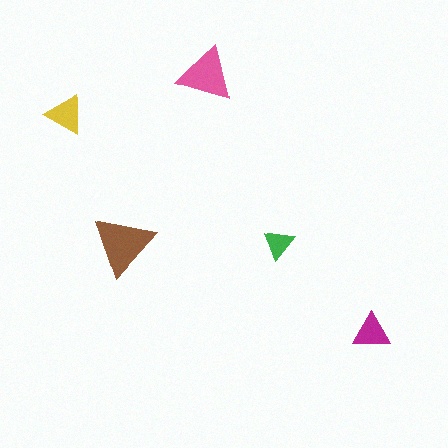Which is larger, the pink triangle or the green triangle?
The pink one.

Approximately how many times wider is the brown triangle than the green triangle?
About 2 times wider.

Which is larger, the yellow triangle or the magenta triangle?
The yellow one.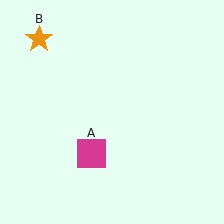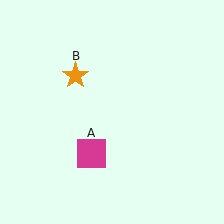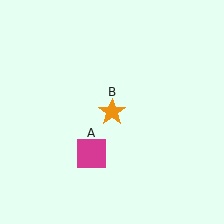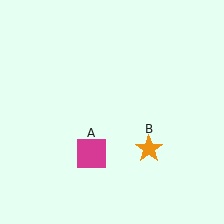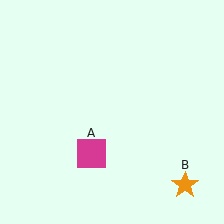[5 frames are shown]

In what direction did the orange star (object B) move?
The orange star (object B) moved down and to the right.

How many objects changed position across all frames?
1 object changed position: orange star (object B).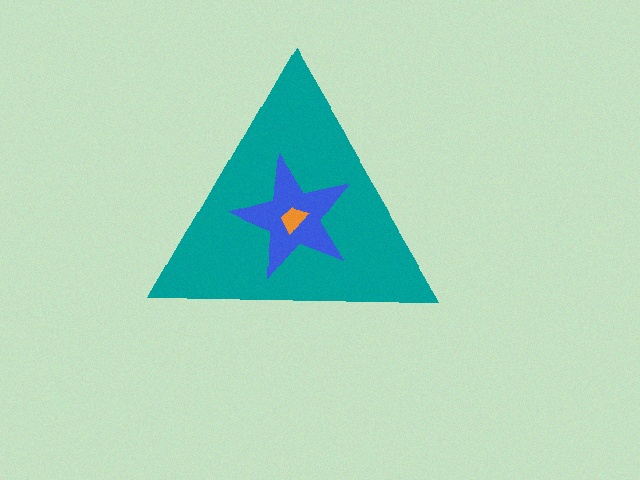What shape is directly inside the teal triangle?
The blue star.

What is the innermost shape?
The orange trapezoid.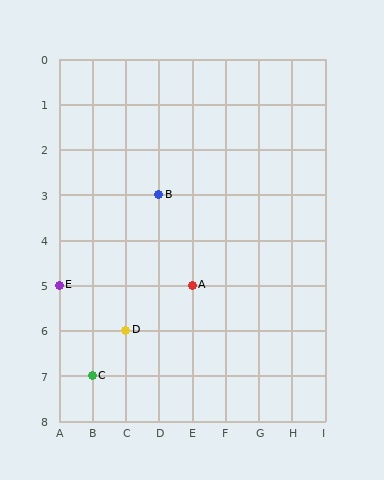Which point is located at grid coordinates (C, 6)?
Point D is at (C, 6).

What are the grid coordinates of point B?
Point B is at grid coordinates (D, 3).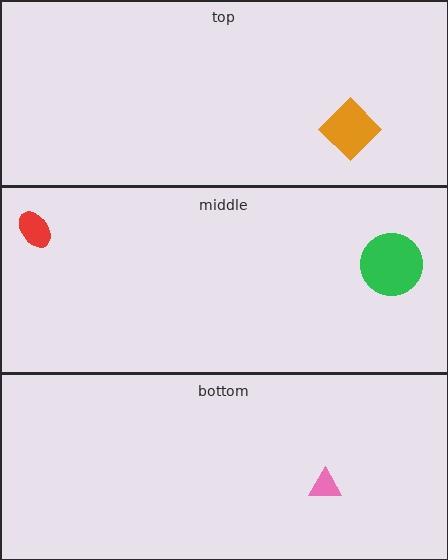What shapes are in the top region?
The orange diamond.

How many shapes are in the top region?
1.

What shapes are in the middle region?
The green circle, the red ellipse.